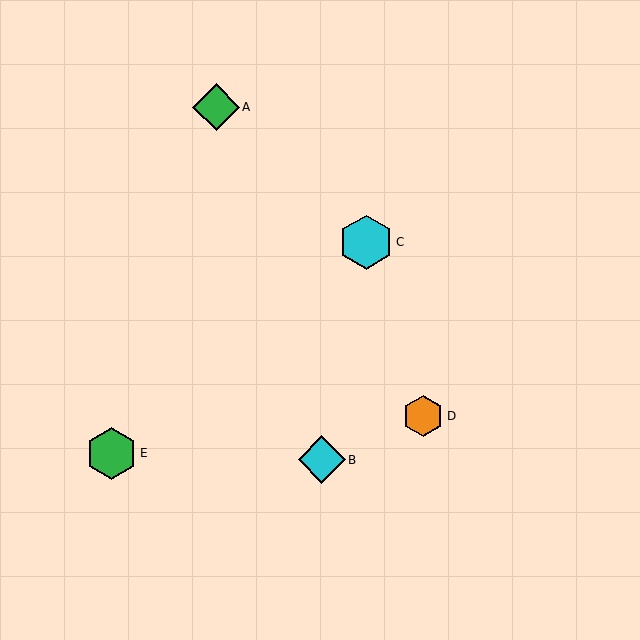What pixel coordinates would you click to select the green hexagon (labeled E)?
Click at (111, 453) to select the green hexagon E.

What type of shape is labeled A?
Shape A is a green diamond.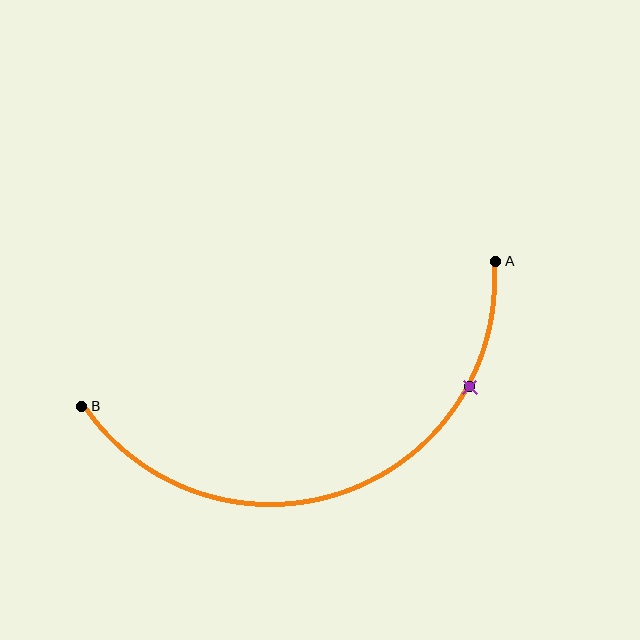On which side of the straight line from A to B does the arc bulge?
The arc bulges below the straight line connecting A and B.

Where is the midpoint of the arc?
The arc midpoint is the point on the curve farthest from the straight line joining A and B. It sits below that line.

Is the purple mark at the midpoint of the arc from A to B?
No. The purple mark lies on the arc but is closer to endpoint A. The arc midpoint would be at the point on the curve equidistant along the arc from both A and B.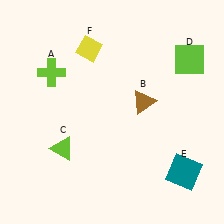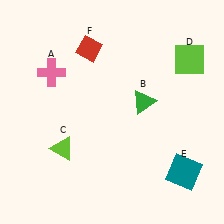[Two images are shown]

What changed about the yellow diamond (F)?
In Image 1, F is yellow. In Image 2, it changed to red.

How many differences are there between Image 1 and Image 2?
There are 3 differences between the two images.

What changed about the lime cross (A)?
In Image 1, A is lime. In Image 2, it changed to pink.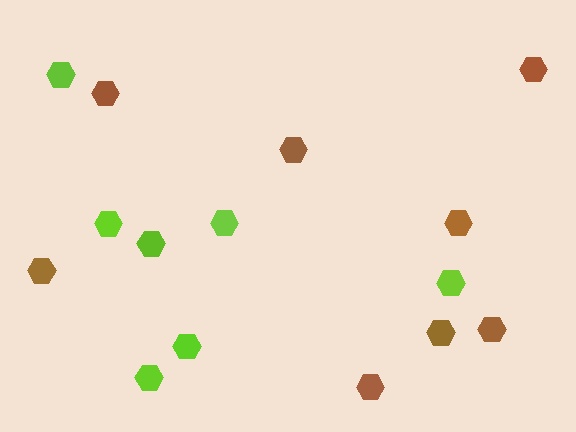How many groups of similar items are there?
There are 2 groups: one group of brown hexagons (8) and one group of lime hexagons (7).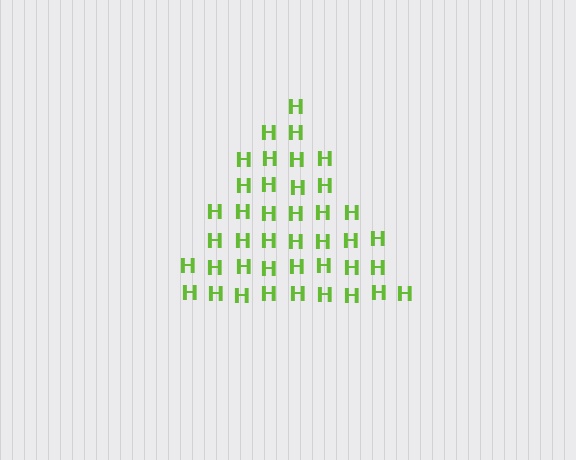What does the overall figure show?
The overall figure shows a triangle.